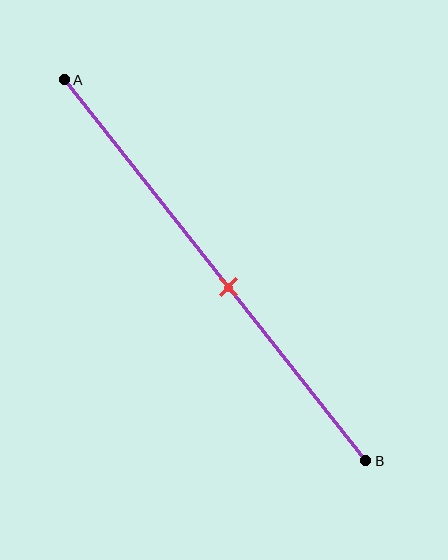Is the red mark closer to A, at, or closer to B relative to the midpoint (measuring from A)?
The red mark is closer to point B than the midpoint of segment AB.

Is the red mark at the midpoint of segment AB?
No, the mark is at about 55% from A, not at the 50% midpoint.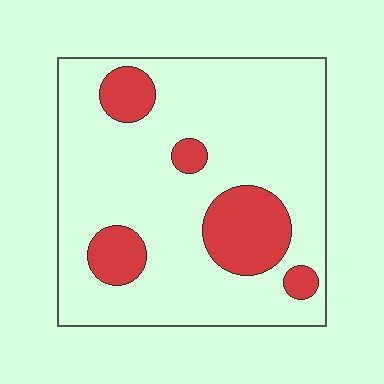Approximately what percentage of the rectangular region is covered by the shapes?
Approximately 20%.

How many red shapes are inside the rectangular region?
5.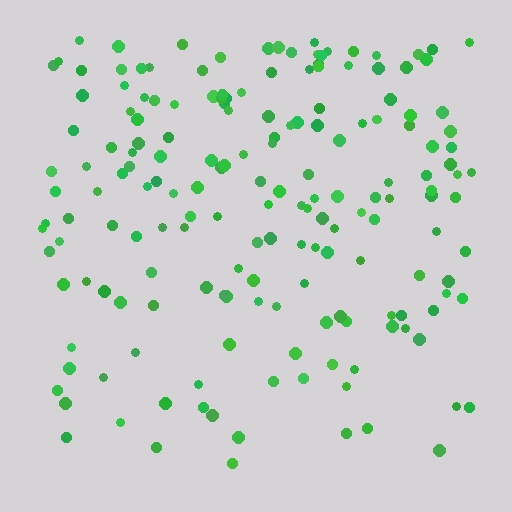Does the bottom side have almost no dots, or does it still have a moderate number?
Still a moderate number, just noticeably fewer than the top.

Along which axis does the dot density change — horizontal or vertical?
Vertical.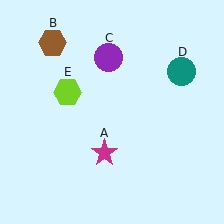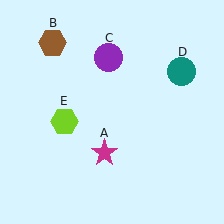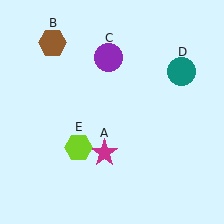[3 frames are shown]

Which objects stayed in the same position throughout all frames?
Magenta star (object A) and brown hexagon (object B) and purple circle (object C) and teal circle (object D) remained stationary.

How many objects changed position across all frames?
1 object changed position: lime hexagon (object E).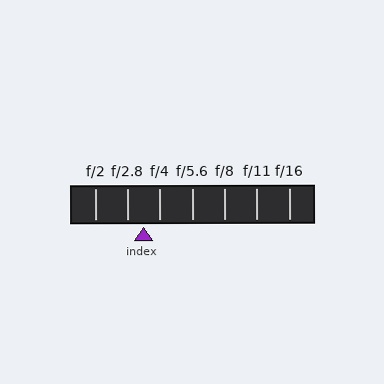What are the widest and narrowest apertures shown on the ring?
The widest aperture shown is f/2 and the narrowest is f/16.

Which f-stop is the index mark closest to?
The index mark is closest to f/4.